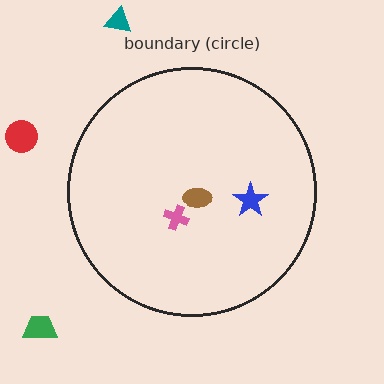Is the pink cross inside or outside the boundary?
Inside.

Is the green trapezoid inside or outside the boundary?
Outside.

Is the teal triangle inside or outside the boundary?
Outside.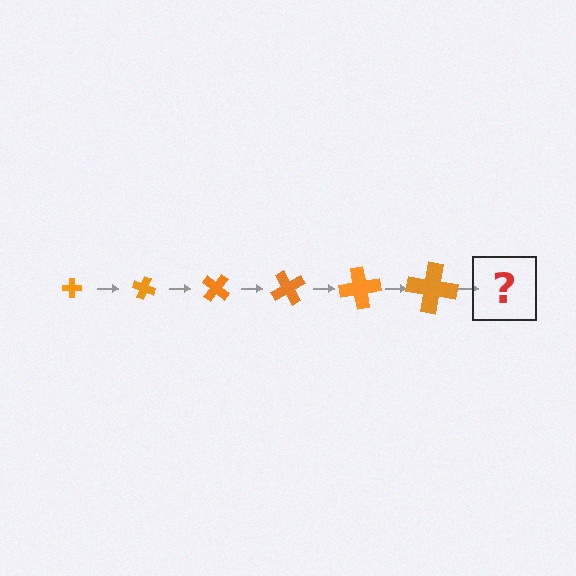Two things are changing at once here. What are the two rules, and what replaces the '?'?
The two rules are that the cross grows larger each step and it rotates 20 degrees each step. The '?' should be a cross, larger than the previous one and rotated 120 degrees from the start.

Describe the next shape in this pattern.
It should be a cross, larger than the previous one and rotated 120 degrees from the start.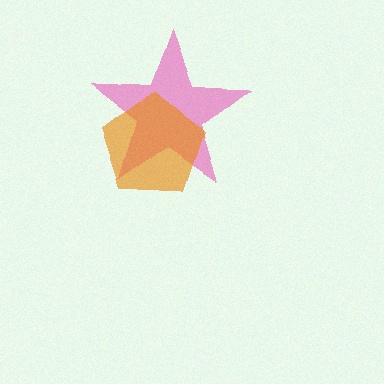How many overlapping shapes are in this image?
There are 2 overlapping shapes in the image.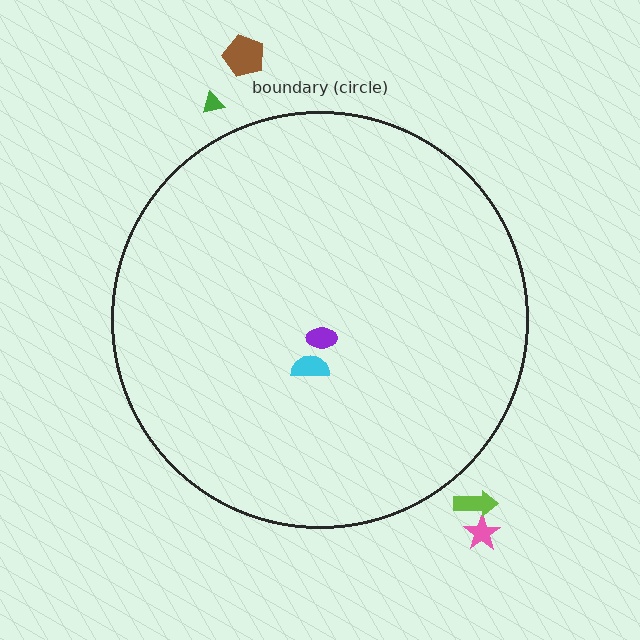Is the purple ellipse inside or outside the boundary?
Inside.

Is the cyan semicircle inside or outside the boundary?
Inside.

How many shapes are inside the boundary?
2 inside, 4 outside.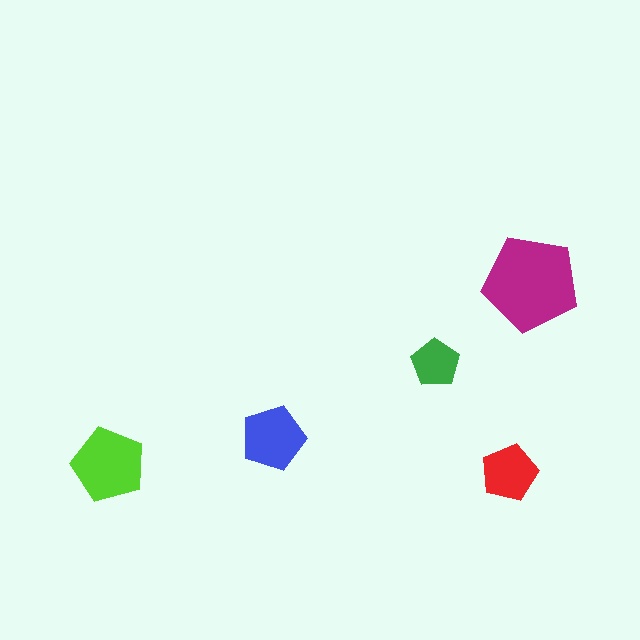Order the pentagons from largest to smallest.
the magenta one, the lime one, the blue one, the red one, the green one.